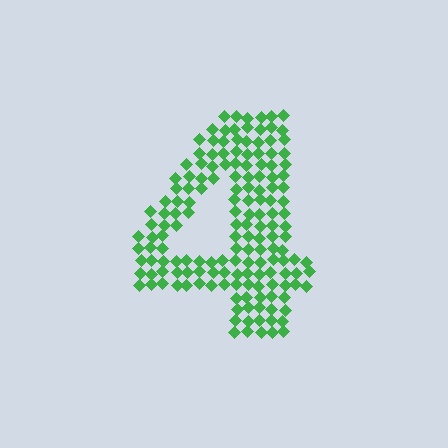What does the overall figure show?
The overall figure shows the digit 4.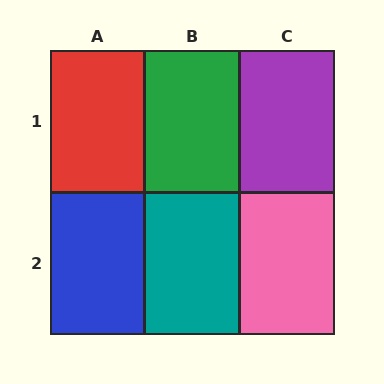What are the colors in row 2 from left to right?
Blue, teal, pink.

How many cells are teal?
1 cell is teal.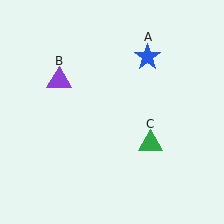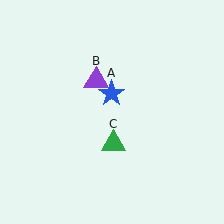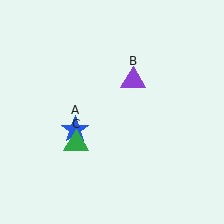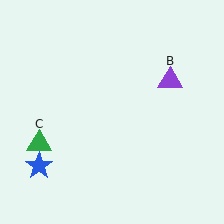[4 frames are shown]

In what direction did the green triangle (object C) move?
The green triangle (object C) moved left.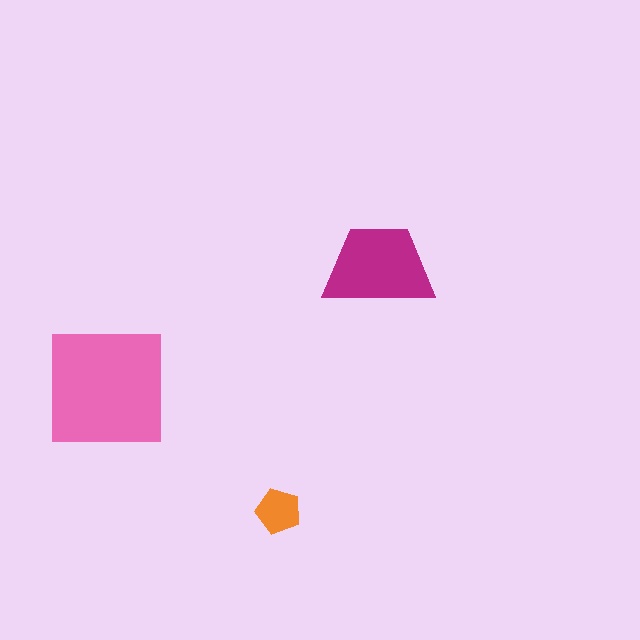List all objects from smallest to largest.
The orange pentagon, the magenta trapezoid, the pink square.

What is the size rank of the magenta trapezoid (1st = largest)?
2nd.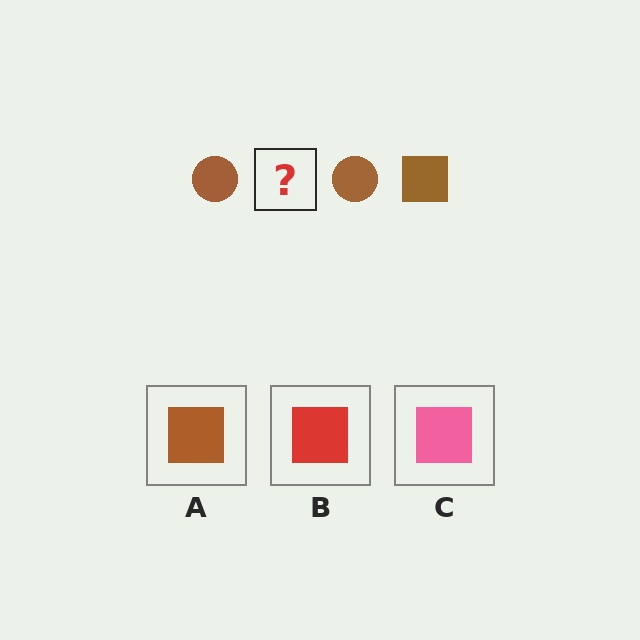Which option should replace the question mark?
Option A.